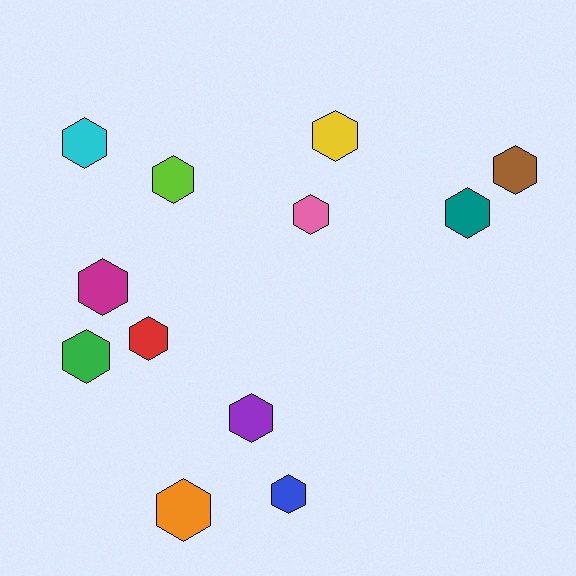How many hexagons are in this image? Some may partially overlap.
There are 12 hexagons.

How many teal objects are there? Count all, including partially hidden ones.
There is 1 teal object.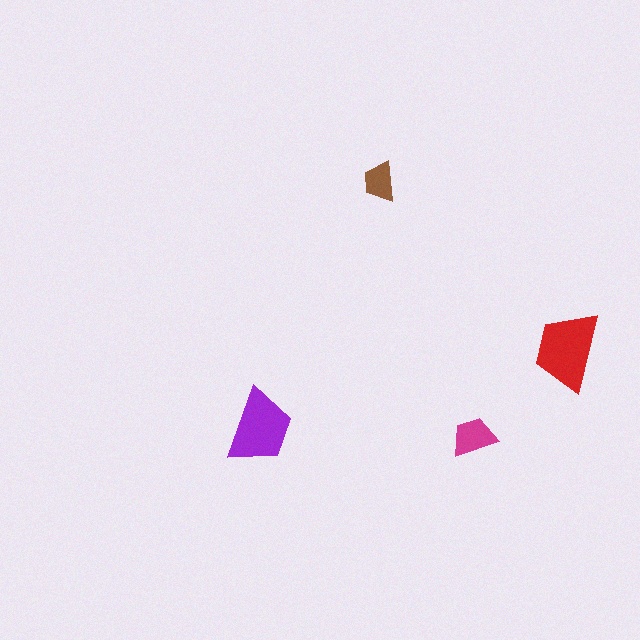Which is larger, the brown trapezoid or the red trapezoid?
The red one.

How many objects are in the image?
There are 4 objects in the image.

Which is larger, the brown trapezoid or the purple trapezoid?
The purple one.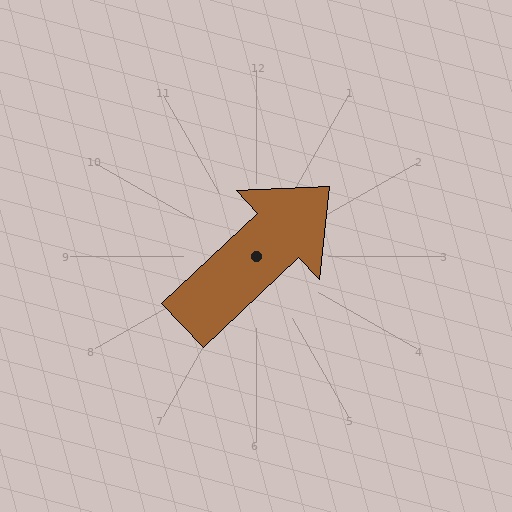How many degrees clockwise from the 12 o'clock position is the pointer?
Approximately 47 degrees.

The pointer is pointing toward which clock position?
Roughly 2 o'clock.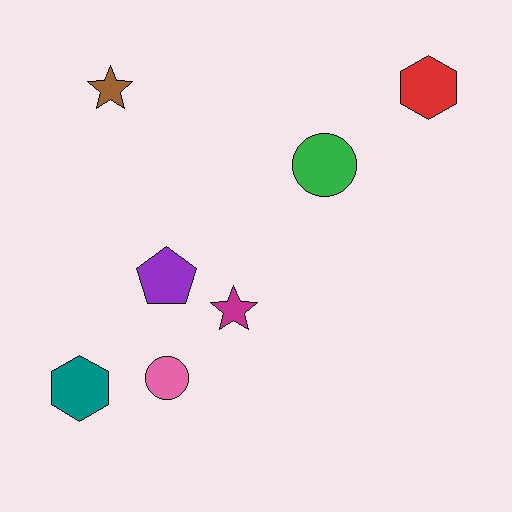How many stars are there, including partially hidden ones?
There are 2 stars.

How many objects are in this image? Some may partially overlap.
There are 7 objects.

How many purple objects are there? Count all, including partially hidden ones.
There is 1 purple object.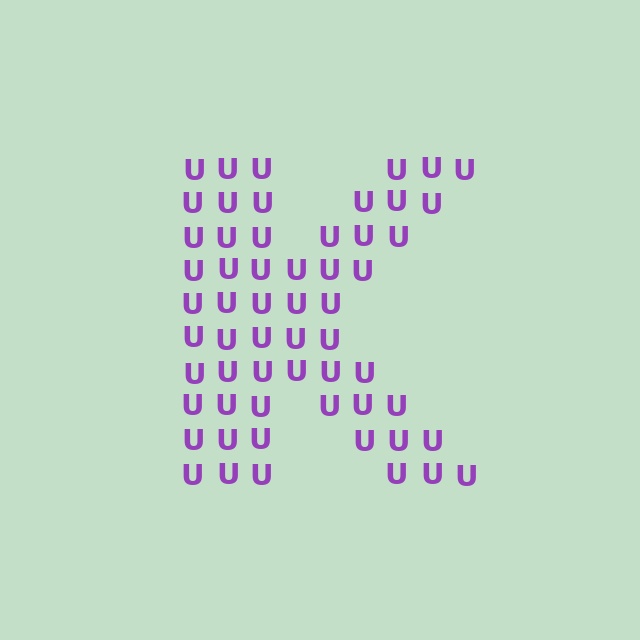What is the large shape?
The large shape is the letter K.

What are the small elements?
The small elements are letter U's.